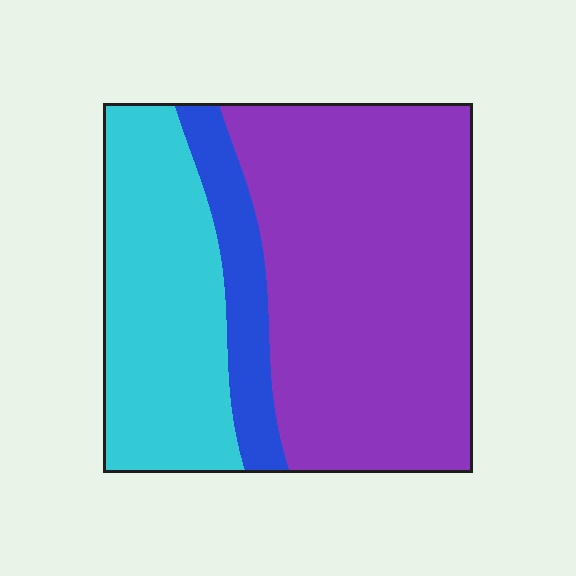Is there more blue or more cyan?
Cyan.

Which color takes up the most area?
Purple, at roughly 55%.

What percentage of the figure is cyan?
Cyan takes up between a sixth and a third of the figure.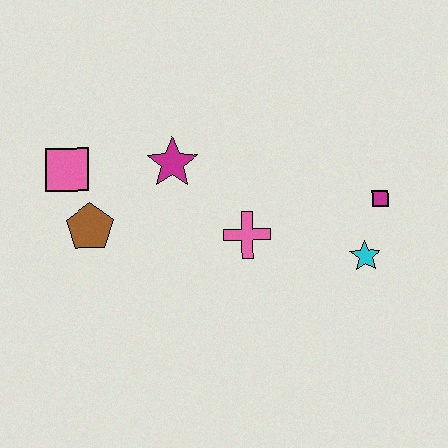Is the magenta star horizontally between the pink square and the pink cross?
Yes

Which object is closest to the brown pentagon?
The pink square is closest to the brown pentagon.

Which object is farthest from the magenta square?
The pink square is farthest from the magenta square.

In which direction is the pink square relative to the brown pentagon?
The pink square is above the brown pentagon.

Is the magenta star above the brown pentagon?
Yes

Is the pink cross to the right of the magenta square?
No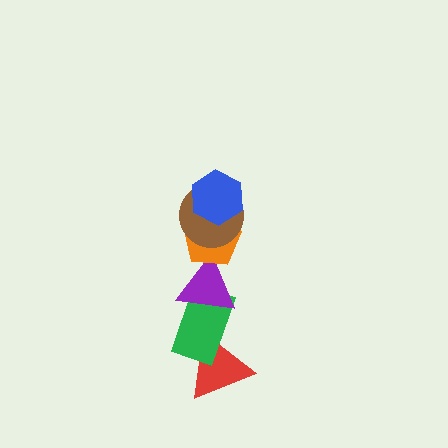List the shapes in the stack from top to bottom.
From top to bottom: the blue hexagon, the brown circle, the orange pentagon, the purple triangle, the green rectangle, the red triangle.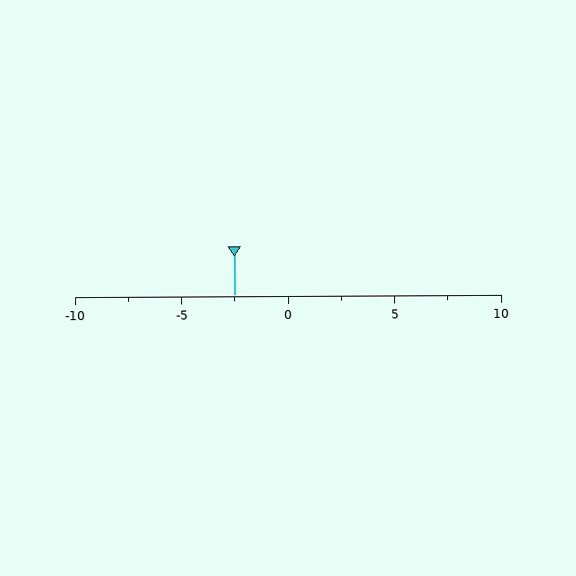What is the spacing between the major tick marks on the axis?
The major ticks are spaced 5 apart.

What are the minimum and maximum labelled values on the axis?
The axis runs from -10 to 10.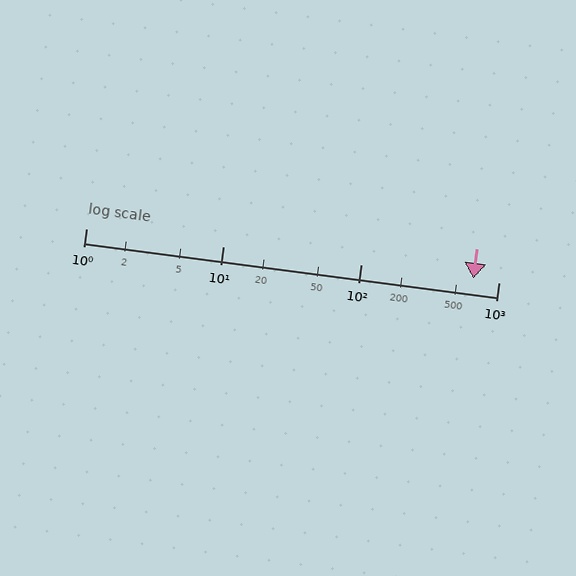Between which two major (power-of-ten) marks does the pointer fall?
The pointer is between 100 and 1000.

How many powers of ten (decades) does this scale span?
The scale spans 3 decades, from 1 to 1000.